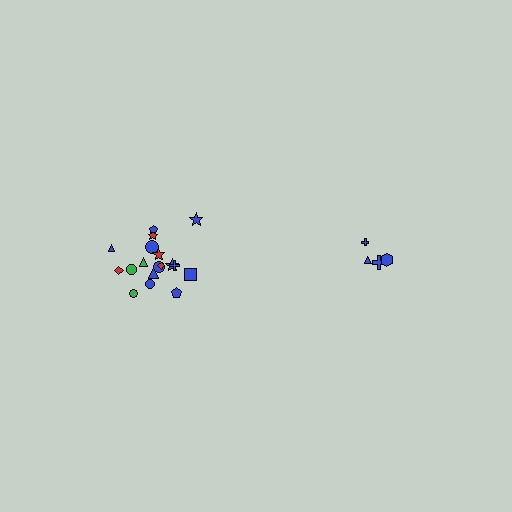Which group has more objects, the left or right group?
The left group.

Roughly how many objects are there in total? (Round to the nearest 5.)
Roughly 20 objects in total.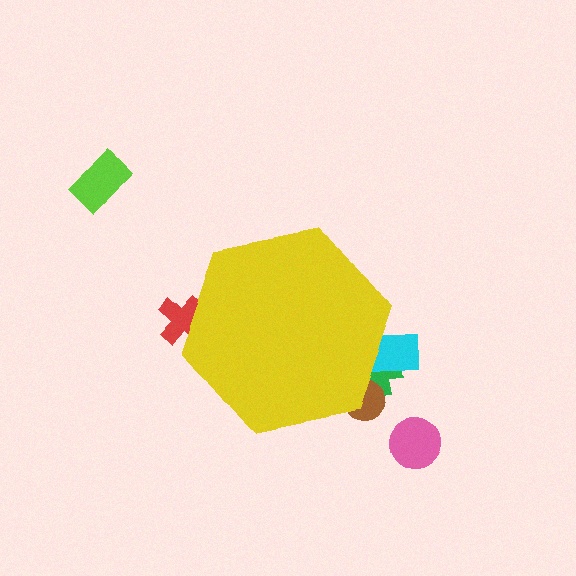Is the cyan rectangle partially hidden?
Yes, the cyan rectangle is partially hidden behind the yellow hexagon.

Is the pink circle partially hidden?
No, the pink circle is fully visible.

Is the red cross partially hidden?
Yes, the red cross is partially hidden behind the yellow hexagon.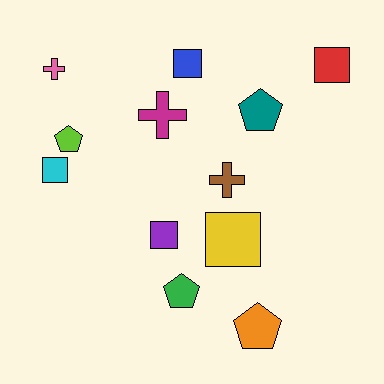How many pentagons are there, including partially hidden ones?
There are 4 pentagons.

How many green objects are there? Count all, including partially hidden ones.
There is 1 green object.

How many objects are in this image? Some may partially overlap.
There are 12 objects.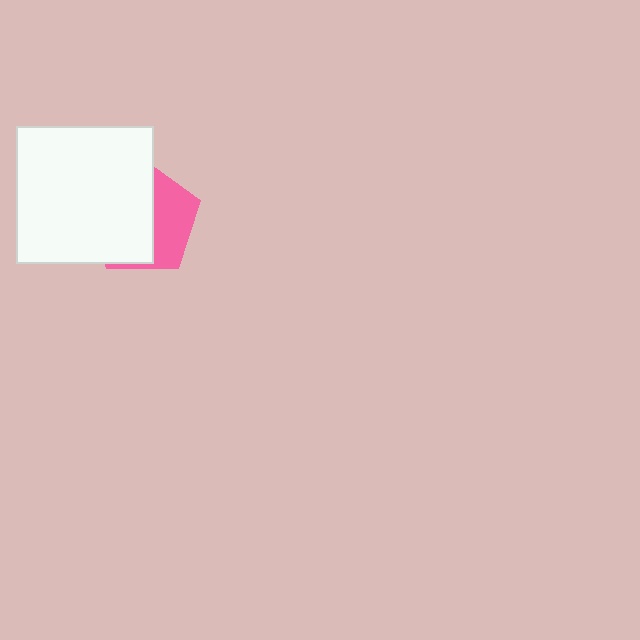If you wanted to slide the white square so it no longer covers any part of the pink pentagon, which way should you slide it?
Slide it left — that is the most direct way to separate the two shapes.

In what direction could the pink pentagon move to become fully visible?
The pink pentagon could move right. That would shift it out from behind the white square entirely.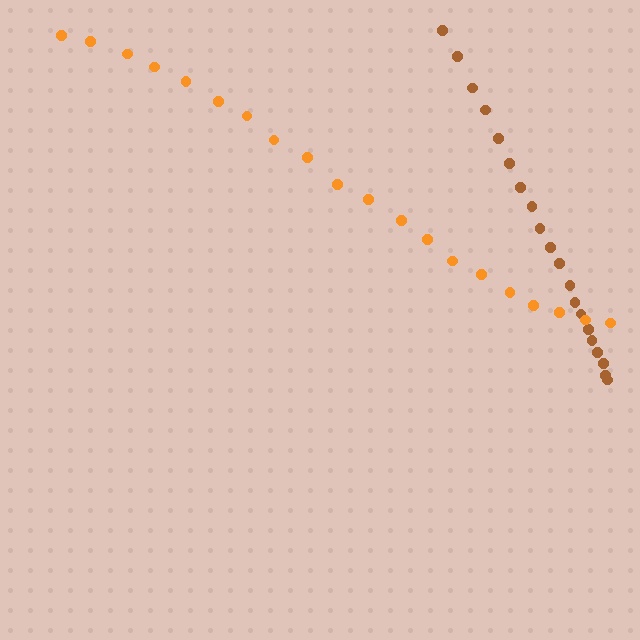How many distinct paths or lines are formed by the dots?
There are 2 distinct paths.